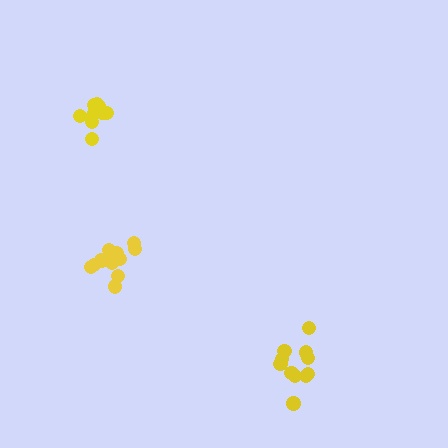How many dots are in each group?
Group 1: 12 dots, Group 2: 11 dots, Group 3: 12 dots (35 total).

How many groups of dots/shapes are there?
There are 3 groups.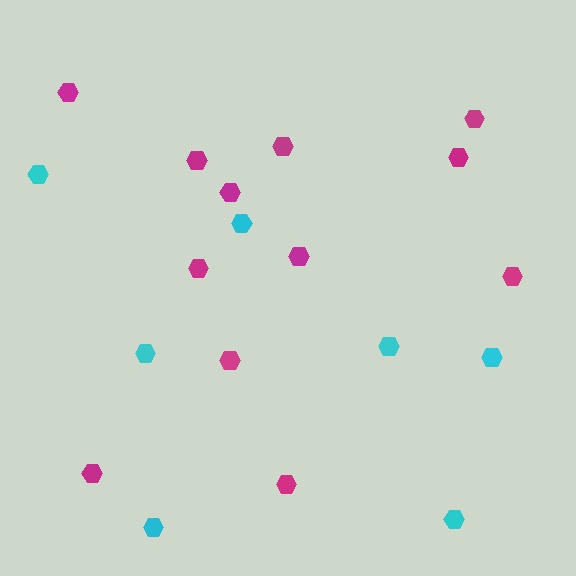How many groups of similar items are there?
There are 2 groups: one group of magenta hexagons (12) and one group of cyan hexagons (7).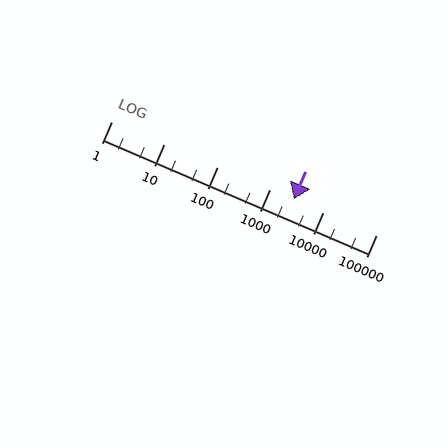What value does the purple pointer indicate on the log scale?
The pointer indicates approximately 2800.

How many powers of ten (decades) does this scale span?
The scale spans 5 decades, from 1 to 100000.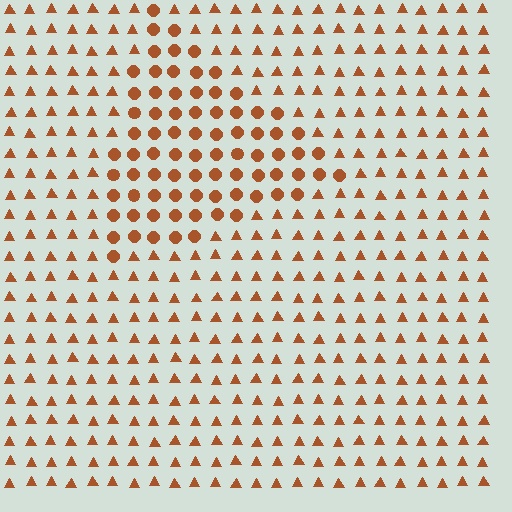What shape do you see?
I see a triangle.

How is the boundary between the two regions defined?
The boundary is defined by a change in element shape: circles inside vs. triangles outside. All elements share the same color and spacing.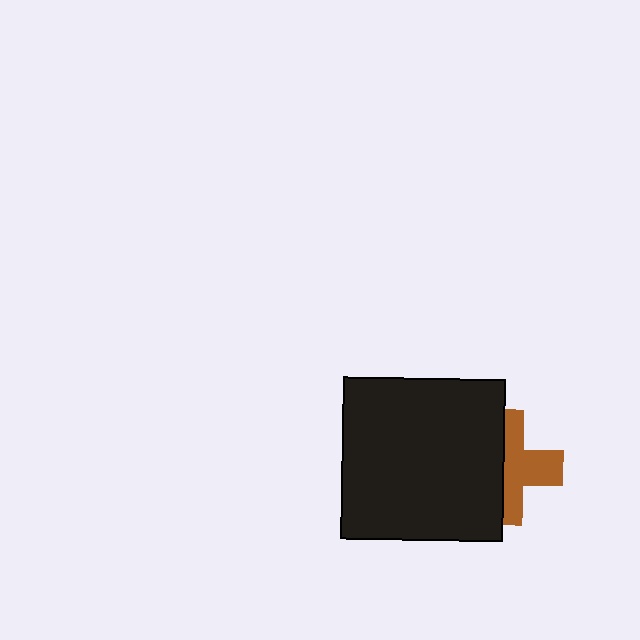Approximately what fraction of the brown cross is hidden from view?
Roughly 50% of the brown cross is hidden behind the black square.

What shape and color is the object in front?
The object in front is a black square.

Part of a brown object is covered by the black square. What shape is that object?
It is a cross.